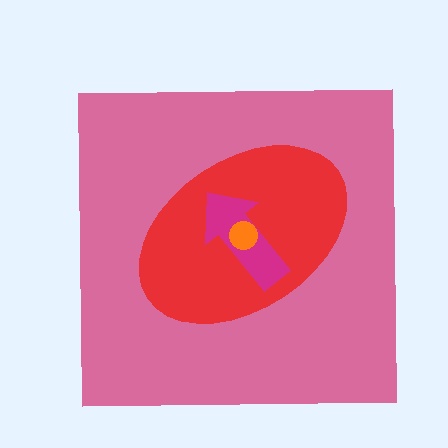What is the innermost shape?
The orange circle.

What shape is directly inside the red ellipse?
The magenta arrow.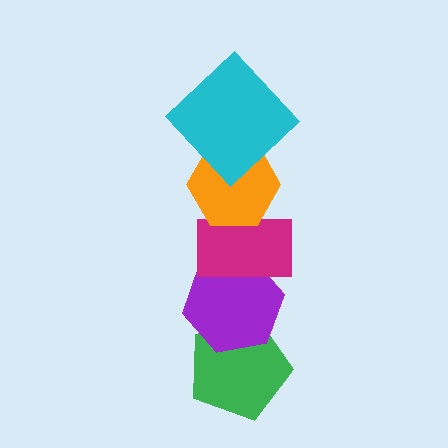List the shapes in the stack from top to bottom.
From top to bottom: the cyan diamond, the orange hexagon, the magenta rectangle, the purple hexagon, the green pentagon.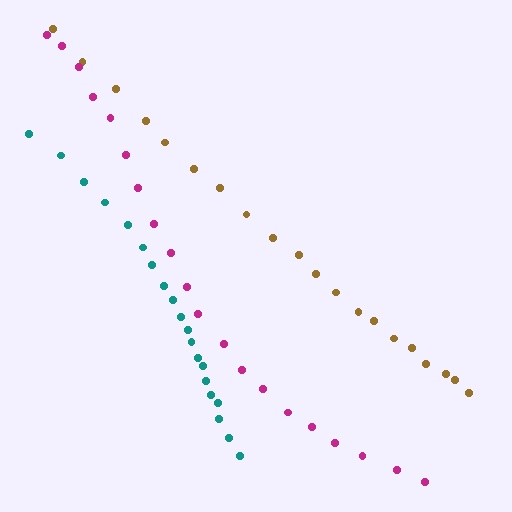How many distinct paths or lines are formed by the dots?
There are 3 distinct paths.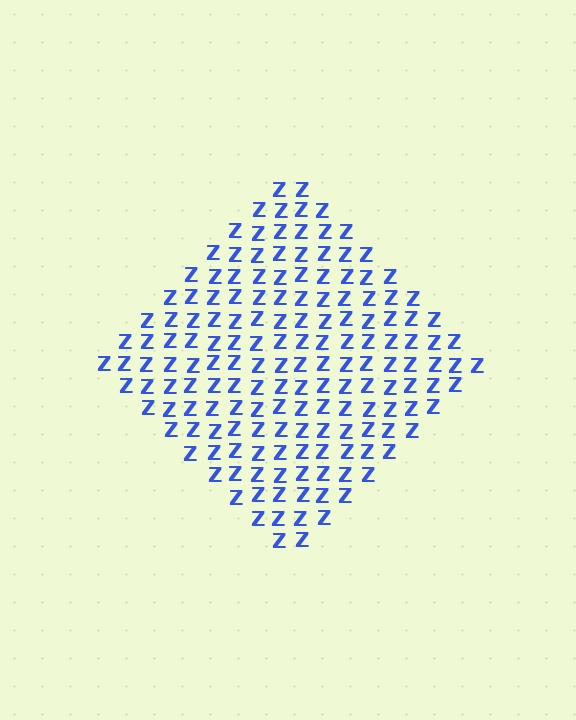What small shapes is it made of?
It is made of small letter Z's.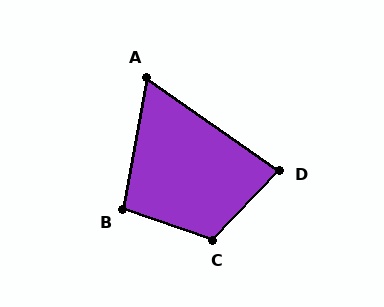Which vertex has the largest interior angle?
C, at approximately 115 degrees.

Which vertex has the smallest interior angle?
A, at approximately 65 degrees.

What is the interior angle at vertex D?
Approximately 81 degrees (acute).